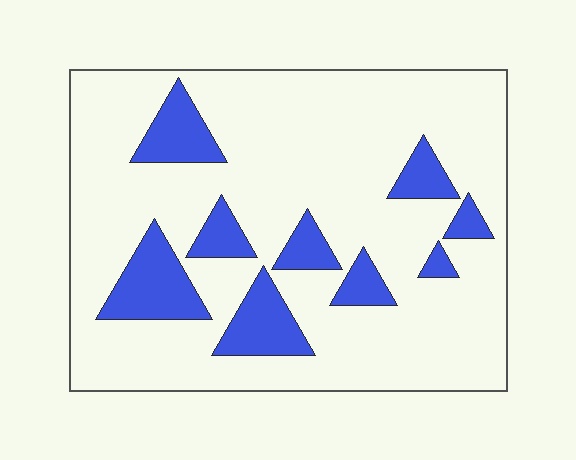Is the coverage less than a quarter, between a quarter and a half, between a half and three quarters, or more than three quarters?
Less than a quarter.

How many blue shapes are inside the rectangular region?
9.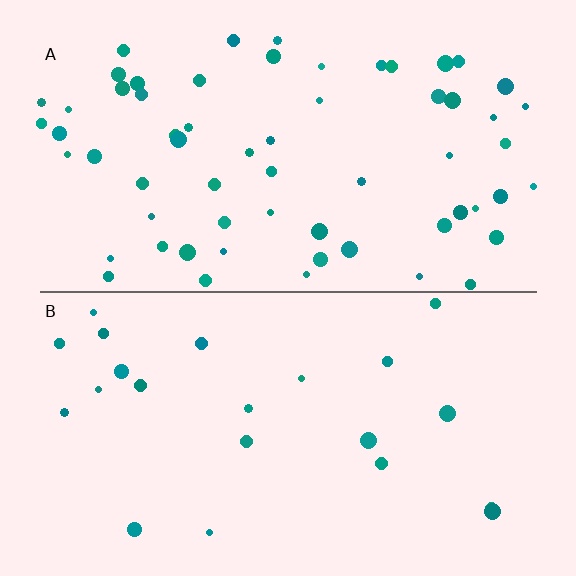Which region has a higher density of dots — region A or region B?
A (the top).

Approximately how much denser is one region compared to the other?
Approximately 2.8× — region A over region B.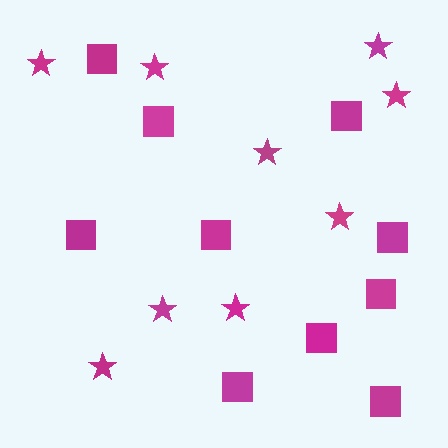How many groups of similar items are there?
There are 2 groups: one group of squares (10) and one group of stars (9).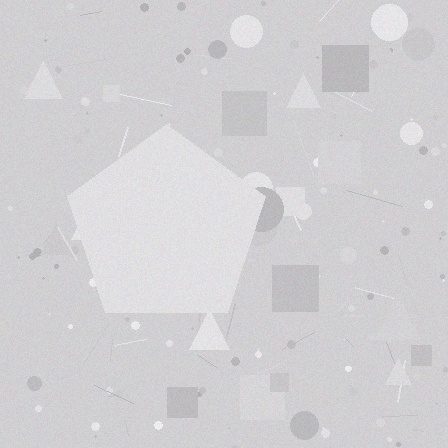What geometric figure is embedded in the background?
A pentagon is embedded in the background.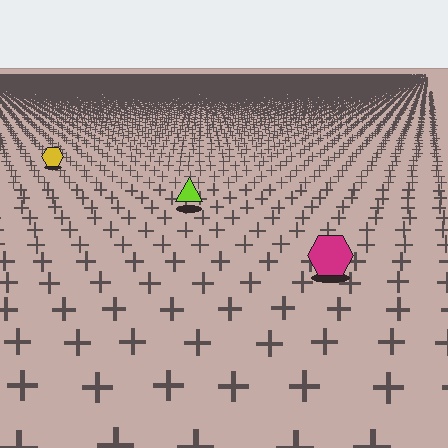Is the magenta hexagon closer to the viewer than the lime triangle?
Yes. The magenta hexagon is closer — you can tell from the texture gradient: the ground texture is coarser near it.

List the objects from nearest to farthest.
From nearest to farthest: the magenta hexagon, the lime triangle, the yellow hexagon.